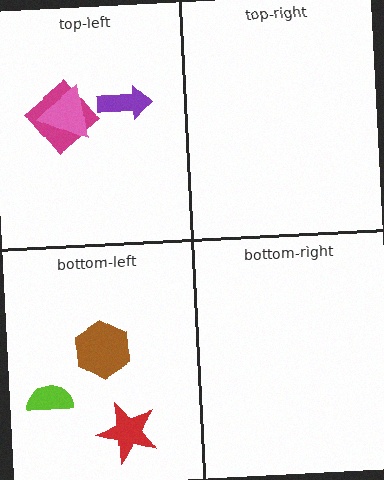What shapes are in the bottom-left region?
The lime semicircle, the brown hexagon, the red star.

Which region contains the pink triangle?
The top-left region.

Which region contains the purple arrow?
The top-left region.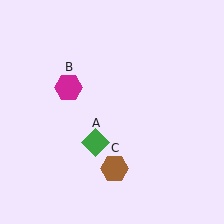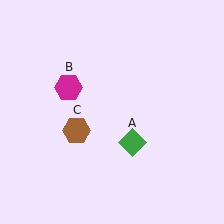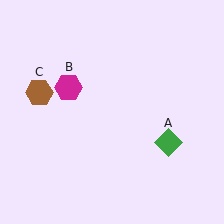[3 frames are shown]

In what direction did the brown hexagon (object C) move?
The brown hexagon (object C) moved up and to the left.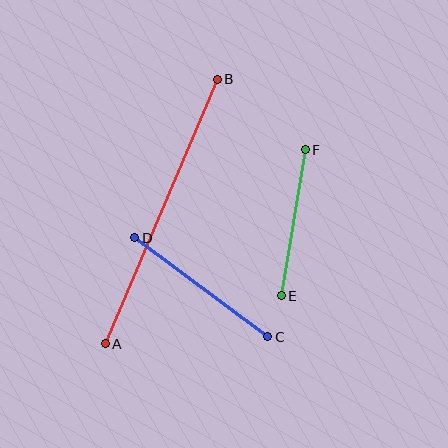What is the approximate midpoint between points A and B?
The midpoint is at approximately (161, 212) pixels.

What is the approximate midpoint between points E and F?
The midpoint is at approximately (293, 223) pixels.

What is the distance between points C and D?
The distance is approximately 166 pixels.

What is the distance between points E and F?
The distance is approximately 148 pixels.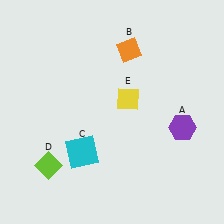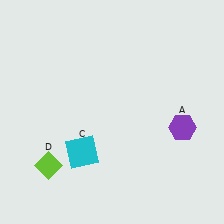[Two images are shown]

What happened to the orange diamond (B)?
The orange diamond (B) was removed in Image 2. It was in the top-right area of Image 1.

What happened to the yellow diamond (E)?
The yellow diamond (E) was removed in Image 2. It was in the top-right area of Image 1.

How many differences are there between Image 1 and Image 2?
There are 2 differences between the two images.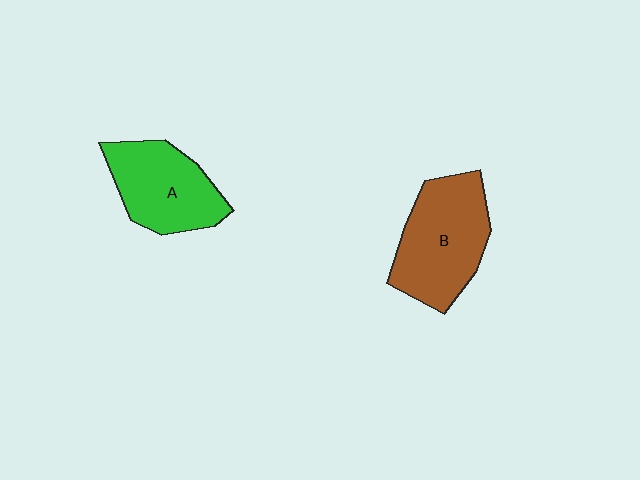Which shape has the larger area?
Shape B (brown).